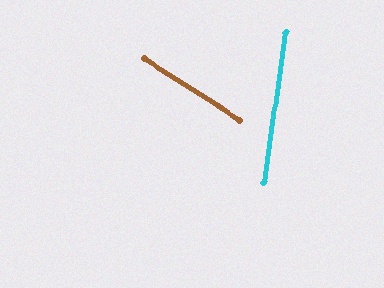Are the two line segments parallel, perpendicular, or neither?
Neither parallel nor perpendicular — they differ by about 66°.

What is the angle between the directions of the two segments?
Approximately 66 degrees.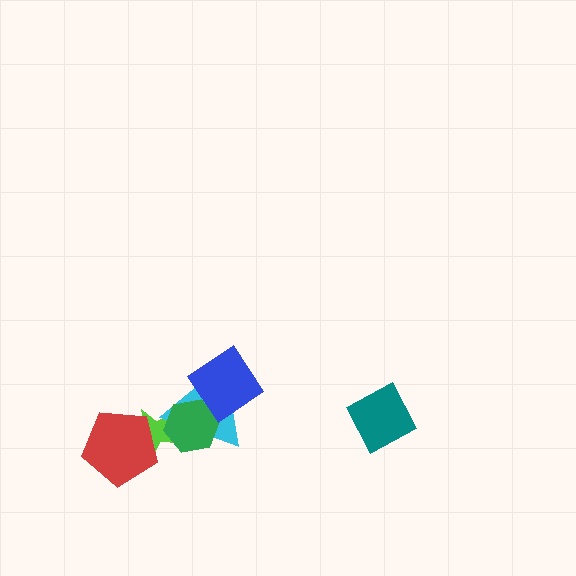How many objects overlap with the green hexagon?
2 objects overlap with the green hexagon.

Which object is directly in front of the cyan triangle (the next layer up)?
The green hexagon is directly in front of the cyan triangle.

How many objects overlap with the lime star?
3 objects overlap with the lime star.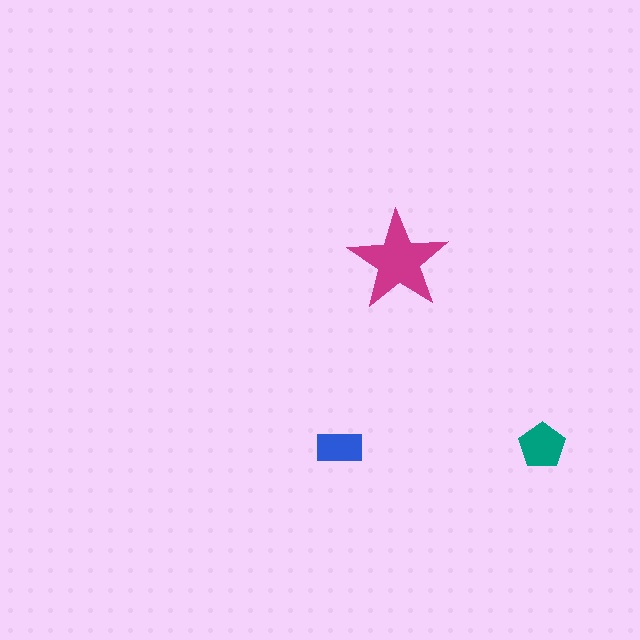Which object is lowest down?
The blue rectangle is bottommost.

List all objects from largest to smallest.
The magenta star, the teal pentagon, the blue rectangle.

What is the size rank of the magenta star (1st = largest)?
1st.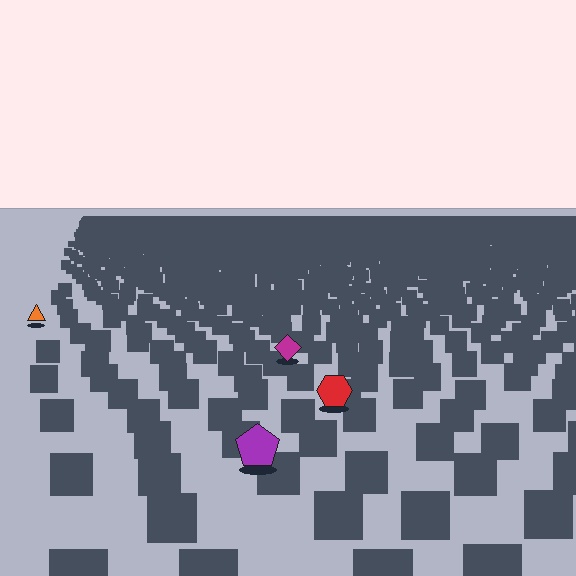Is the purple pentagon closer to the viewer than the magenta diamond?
Yes. The purple pentagon is closer — you can tell from the texture gradient: the ground texture is coarser near it.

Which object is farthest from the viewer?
The orange triangle is farthest from the viewer. It appears smaller and the ground texture around it is denser.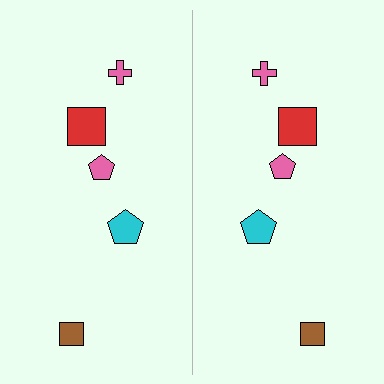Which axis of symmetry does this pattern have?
The pattern has a vertical axis of symmetry running through the center of the image.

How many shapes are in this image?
There are 10 shapes in this image.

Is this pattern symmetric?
Yes, this pattern has bilateral (reflection) symmetry.